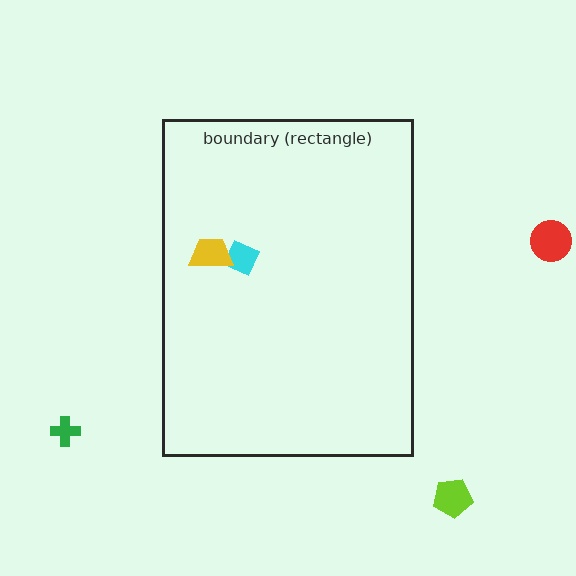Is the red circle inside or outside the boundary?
Outside.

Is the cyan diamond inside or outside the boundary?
Inside.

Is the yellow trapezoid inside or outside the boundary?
Inside.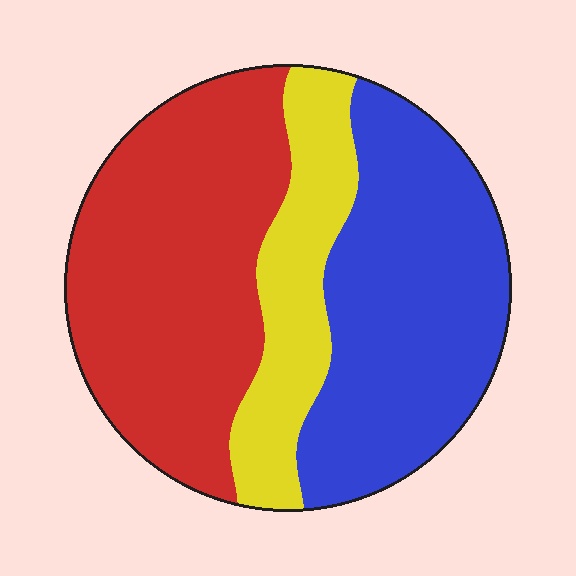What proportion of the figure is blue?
Blue takes up about three eighths (3/8) of the figure.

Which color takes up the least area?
Yellow, at roughly 20%.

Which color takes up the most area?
Red, at roughly 45%.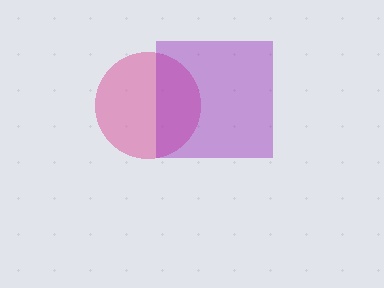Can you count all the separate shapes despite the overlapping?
Yes, there are 2 separate shapes.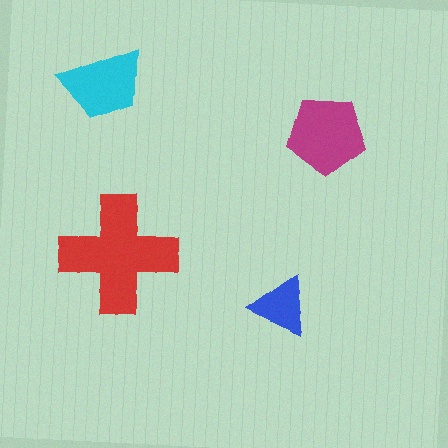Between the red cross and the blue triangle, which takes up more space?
The red cross.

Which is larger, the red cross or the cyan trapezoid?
The red cross.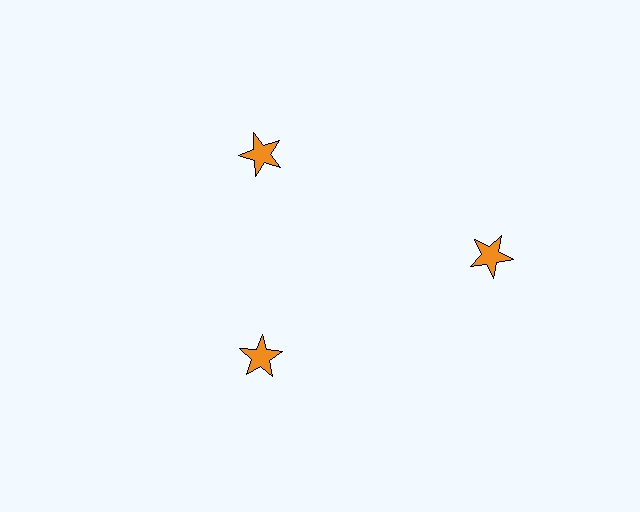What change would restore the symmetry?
The symmetry would be restored by moving it inward, back onto the ring so that all 3 stars sit at equal angles and equal distance from the center.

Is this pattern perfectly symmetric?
No. The 3 orange stars are arranged in a ring, but one element near the 3 o'clock position is pushed outward from the center, breaking the 3-fold rotational symmetry.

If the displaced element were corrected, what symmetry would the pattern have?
It would have 3-fold rotational symmetry — the pattern would map onto itself every 120 degrees.